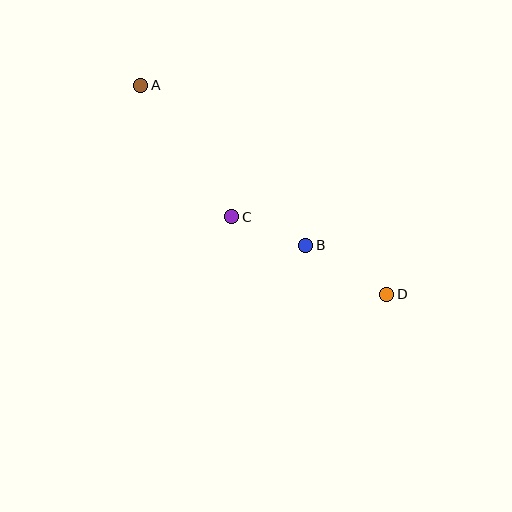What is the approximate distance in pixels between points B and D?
The distance between B and D is approximately 95 pixels.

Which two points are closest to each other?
Points B and C are closest to each other.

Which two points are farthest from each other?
Points A and D are farthest from each other.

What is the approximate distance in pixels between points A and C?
The distance between A and C is approximately 160 pixels.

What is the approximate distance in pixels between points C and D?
The distance between C and D is approximately 174 pixels.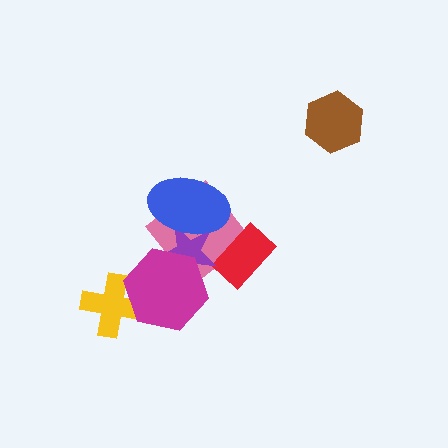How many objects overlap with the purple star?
3 objects overlap with the purple star.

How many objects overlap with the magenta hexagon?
3 objects overlap with the magenta hexagon.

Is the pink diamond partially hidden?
Yes, it is partially covered by another shape.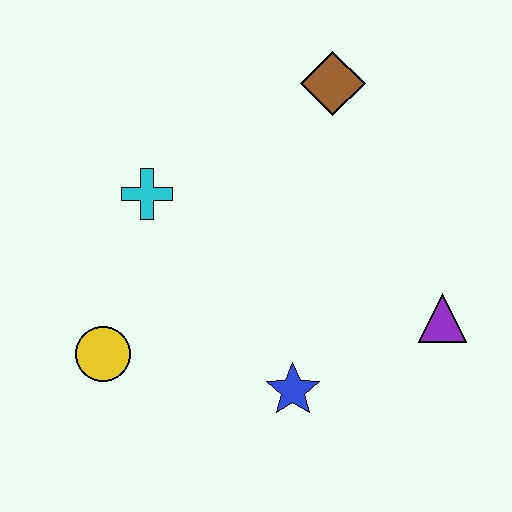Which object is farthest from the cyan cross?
The purple triangle is farthest from the cyan cross.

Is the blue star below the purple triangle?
Yes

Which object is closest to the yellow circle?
The cyan cross is closest to the yellow circle.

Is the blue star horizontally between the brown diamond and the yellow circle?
Yes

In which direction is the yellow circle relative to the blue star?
The yellow circle is to the left of the blue star.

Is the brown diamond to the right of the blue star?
Yes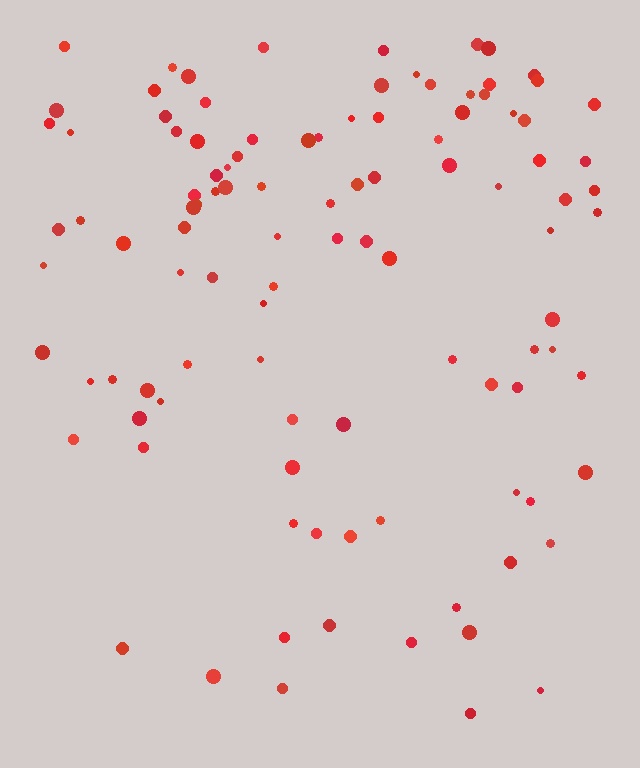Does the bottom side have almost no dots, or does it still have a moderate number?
Still a moderate number, just noticeably fewer than the top.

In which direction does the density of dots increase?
From bottom to top, with the top side densest.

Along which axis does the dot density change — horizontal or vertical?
Vertical.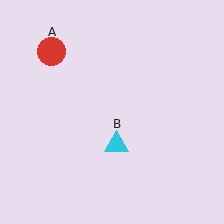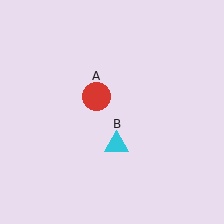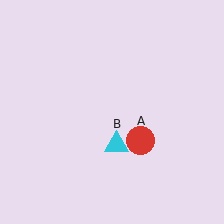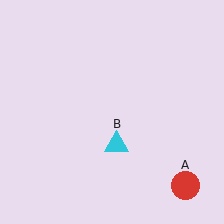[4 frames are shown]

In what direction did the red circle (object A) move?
The red circle (object A) moved down and to the right.